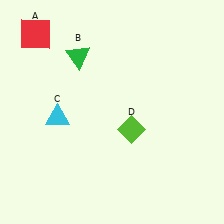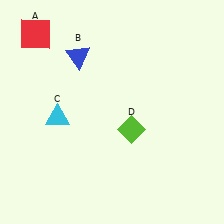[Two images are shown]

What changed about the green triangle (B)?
In Image 1, B is green. In Image 2, it changed to blue.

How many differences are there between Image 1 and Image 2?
There is 1 difference between the two images.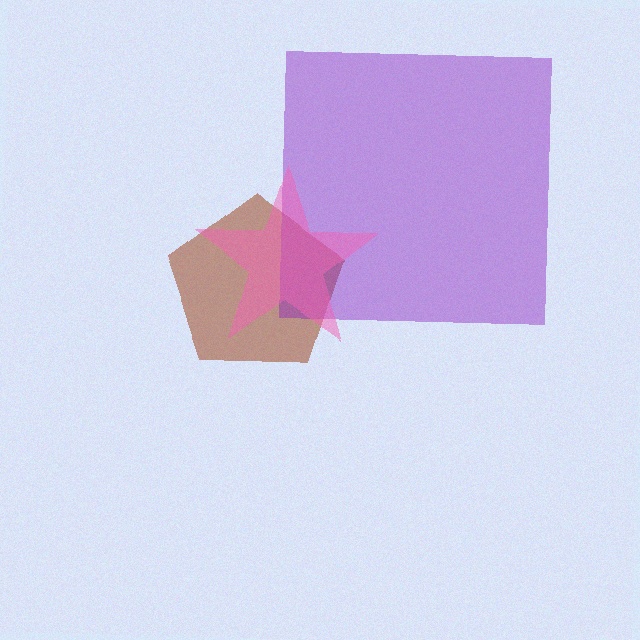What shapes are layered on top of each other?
The layered shapes are: a brown pentagon, a purple square, a pink star.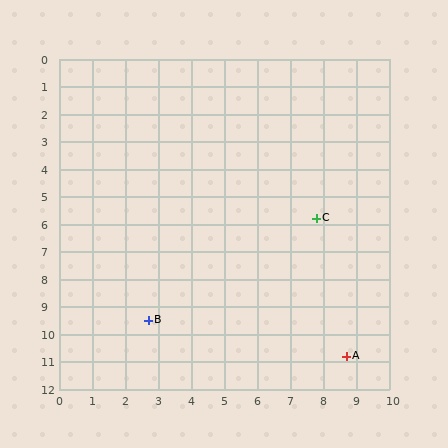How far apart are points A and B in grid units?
Points A and B are about 6.1 grid units apart.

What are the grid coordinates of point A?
Point A is at approximately (8.7, 10.8).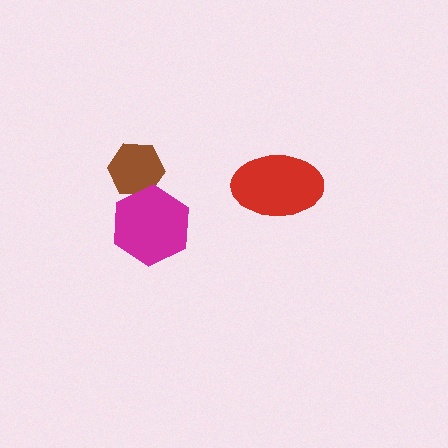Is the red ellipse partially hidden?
No, no other shape covers it.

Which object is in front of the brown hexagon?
The magenta hexagon is in front of the brown hexagon.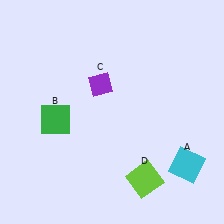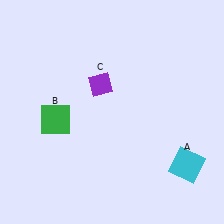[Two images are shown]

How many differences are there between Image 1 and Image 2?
There is 1 difference between the two images.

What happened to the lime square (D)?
The lime square (D) was removed in Image 2. It was in the bottom-right area of Image 1.